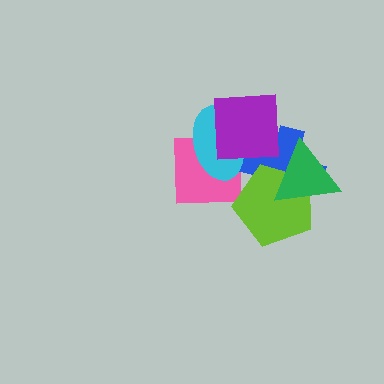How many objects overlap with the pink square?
1 object overlaps with the pink square.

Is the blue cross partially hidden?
Yes, it is partially covered by another shape.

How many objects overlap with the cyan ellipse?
3 objects overlap with the cyan ellipse.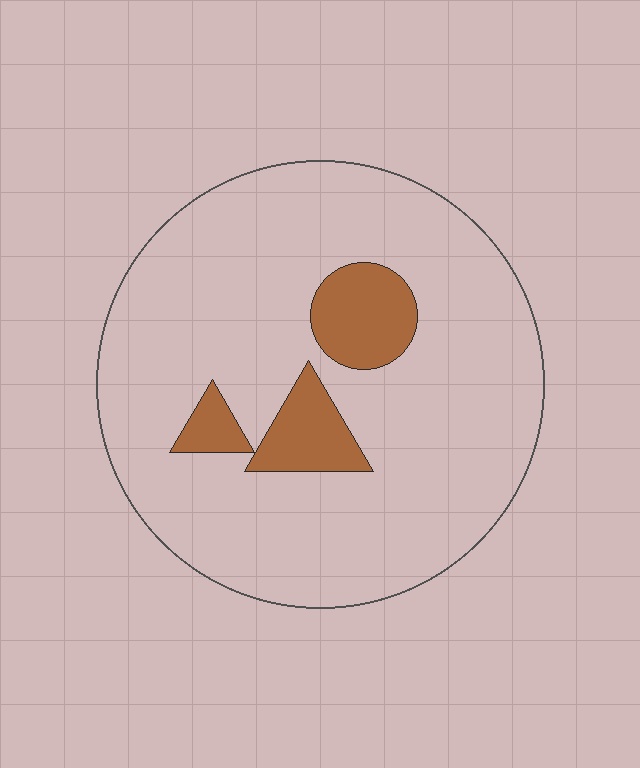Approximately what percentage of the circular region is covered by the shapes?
Approximately 10%.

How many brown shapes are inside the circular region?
3.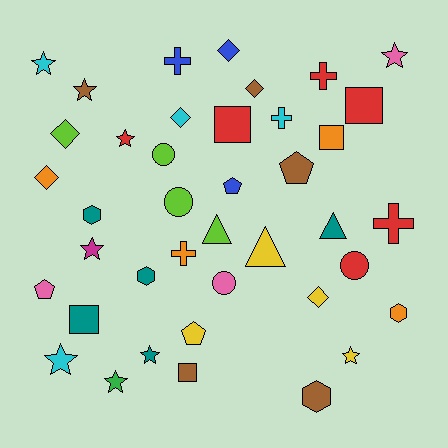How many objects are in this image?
There are 40 objects.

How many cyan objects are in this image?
There are 4 cyan objects.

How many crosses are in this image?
There are 5 crosses.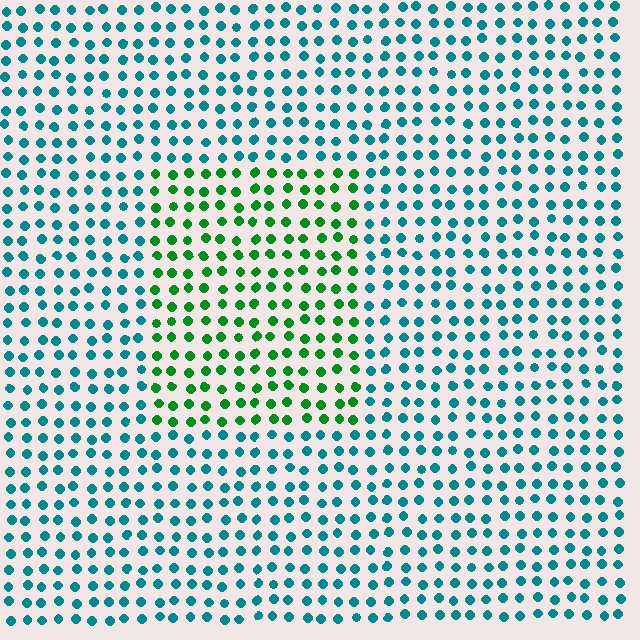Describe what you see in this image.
The image is filled with small teal elements in a uniform arrangement. A rectangle-shaped region is visible where the elements are tinted to a slightly different hue, forming a subtle color boundary.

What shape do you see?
I see a rectangle.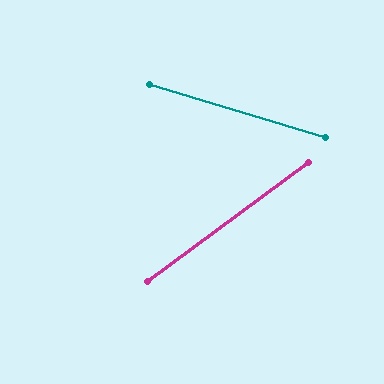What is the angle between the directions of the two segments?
Approximately 53 degrees.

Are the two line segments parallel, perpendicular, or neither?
Neither parallel nor perpendicular — they differ by about 53°.